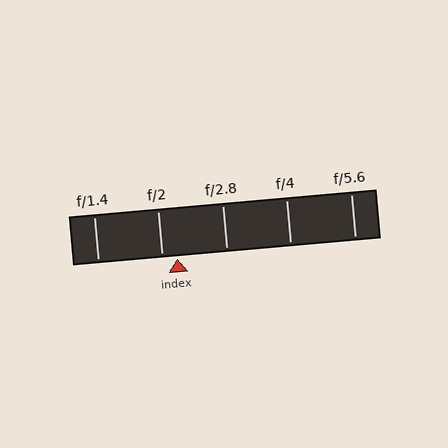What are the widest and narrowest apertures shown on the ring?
The widest aperture shown is f/1.4 and the narrowest is f/5.6.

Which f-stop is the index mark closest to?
The index mark is closest to f/2.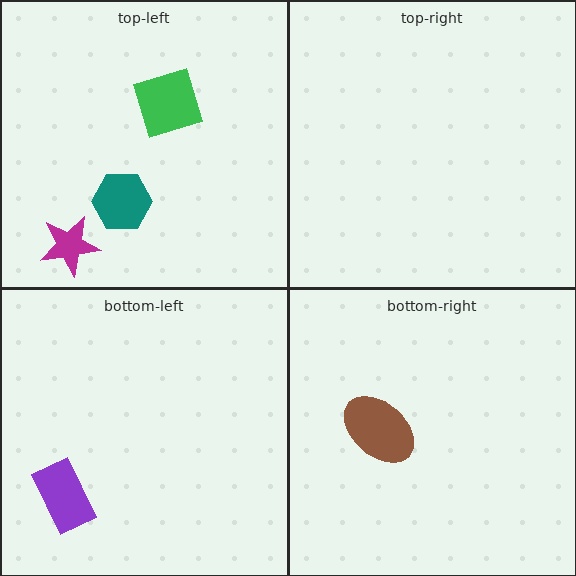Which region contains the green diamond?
The top-left region.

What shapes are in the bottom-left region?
The purple rectangle.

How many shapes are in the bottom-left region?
1.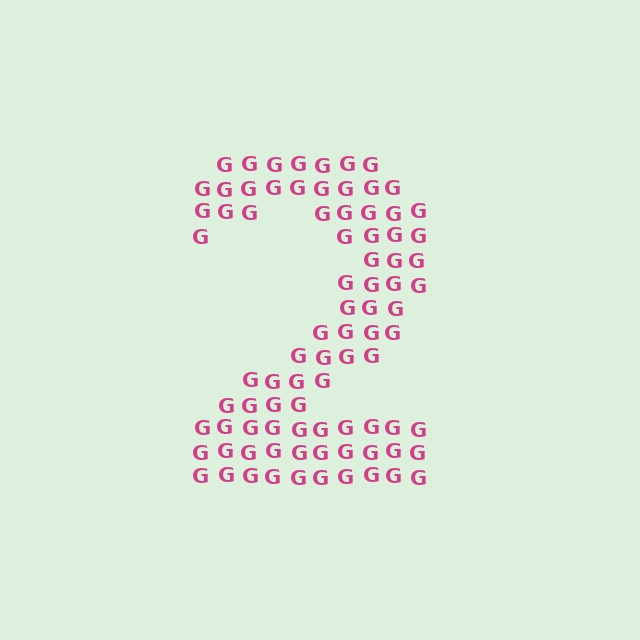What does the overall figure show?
The overall figure shows the digit 2.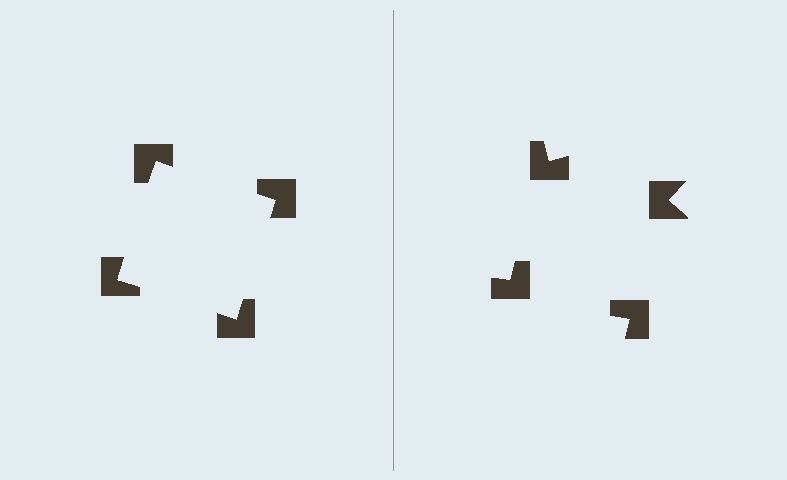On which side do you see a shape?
An illusory square appears on the left side. On the right side the wedge cuts are rotated, so no coherent shape forms.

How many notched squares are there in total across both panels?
8 — 4 on each side.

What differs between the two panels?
The notched squares are positioned identically on both sides; only the wedge orientations differ. On the left they align to a square; on the right they are misaligned.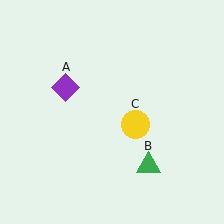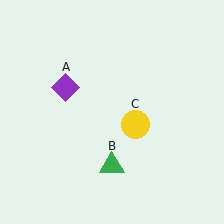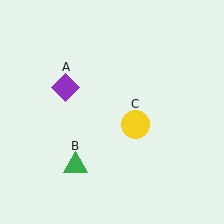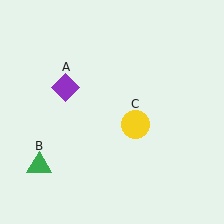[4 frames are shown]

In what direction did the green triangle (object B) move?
The green triangle (object B) moved left.